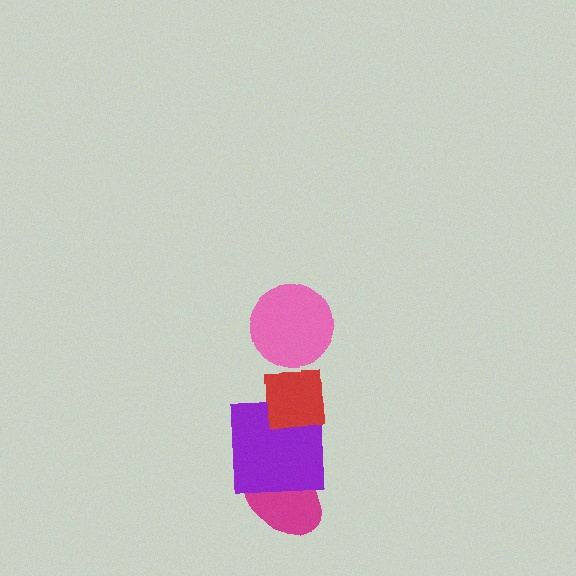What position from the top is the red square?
The red square is 2nd from the top.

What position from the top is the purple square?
The purple square is 3rd from the top.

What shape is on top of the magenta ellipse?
The purple square is on top of the magenta ellipse.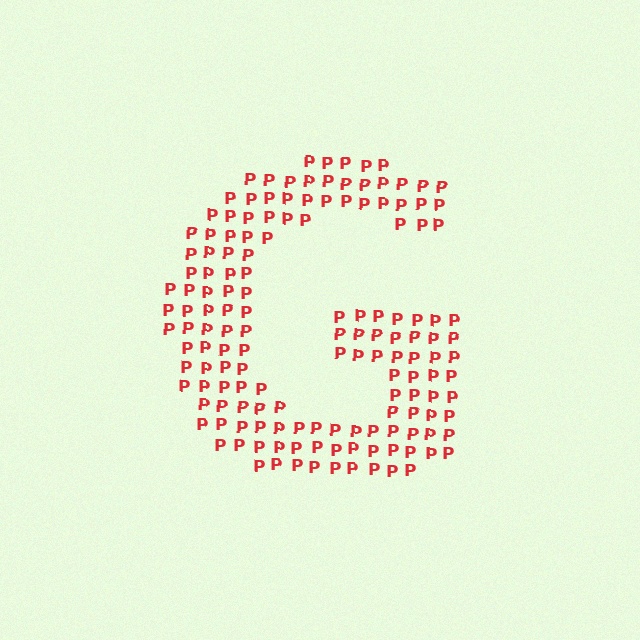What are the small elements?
The small elements are letter P's.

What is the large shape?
The large shape is the letter G.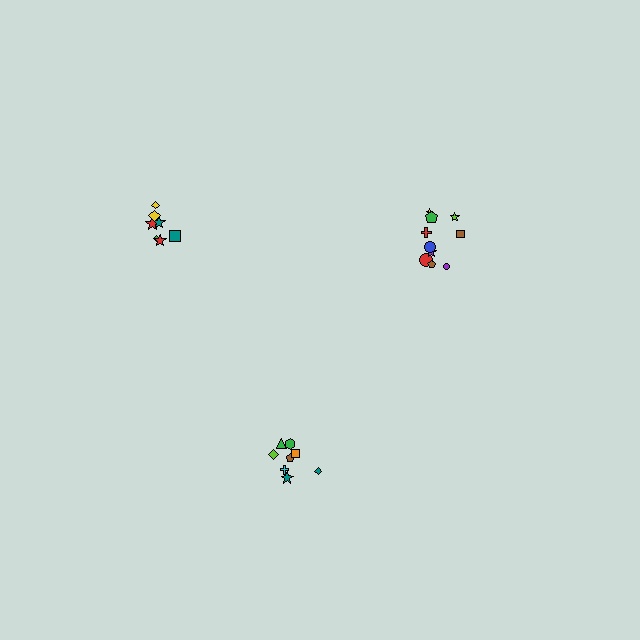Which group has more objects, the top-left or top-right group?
The top-right group.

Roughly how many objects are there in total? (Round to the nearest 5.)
Roughly 25 objects in total.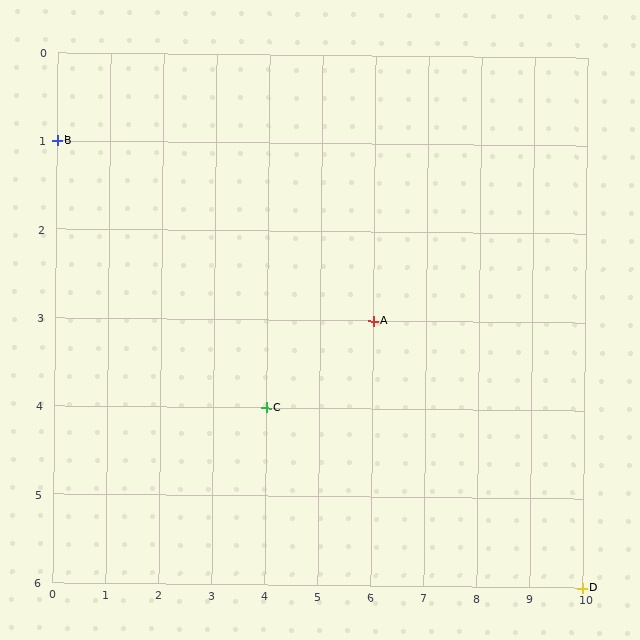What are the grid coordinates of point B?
Point B is at grid coordinates (0, 1).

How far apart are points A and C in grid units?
Points A and C are 2 columns and 1 row apart (about 2.2 grid units diagonally).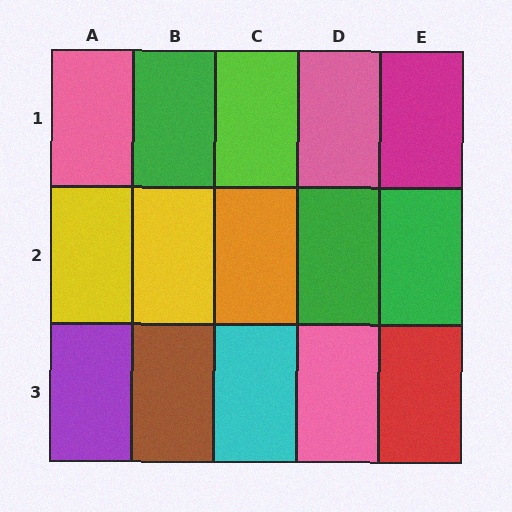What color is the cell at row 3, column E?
Red.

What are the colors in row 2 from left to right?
Yellow, yellow, orange, green, green.